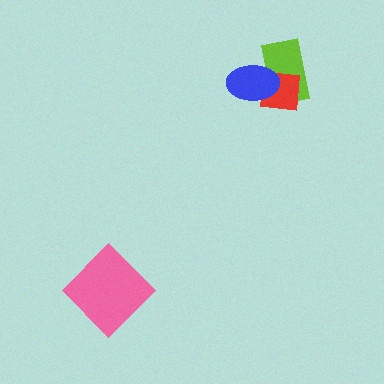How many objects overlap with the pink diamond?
0 objects overlap with the pink diamond.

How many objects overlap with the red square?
2 objects overlap with the red square.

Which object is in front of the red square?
The blue ellipse is in front of the red square.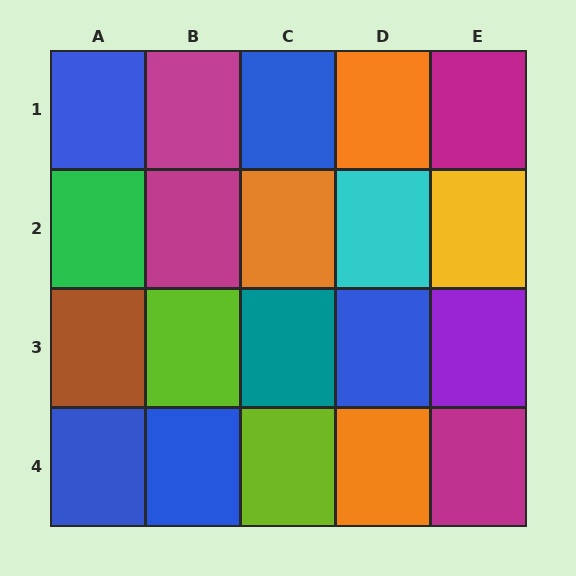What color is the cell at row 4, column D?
Orange.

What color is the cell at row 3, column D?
Blue.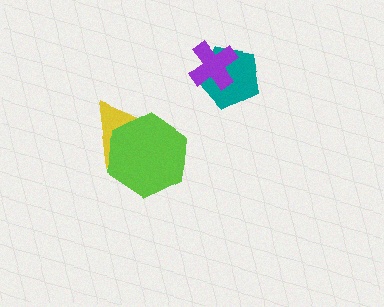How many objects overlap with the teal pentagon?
1 object overlaps with the teal pentagon.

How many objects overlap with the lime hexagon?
1 object overlaps with the lime hexagon.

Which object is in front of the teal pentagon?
The purple cross is in front of the teal pentagon.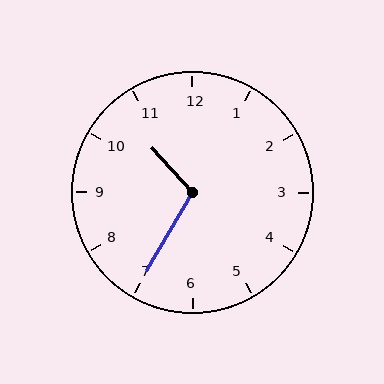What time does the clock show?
10:35.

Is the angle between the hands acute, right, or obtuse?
It is obtuse.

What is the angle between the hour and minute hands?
Approximately 108 degrees.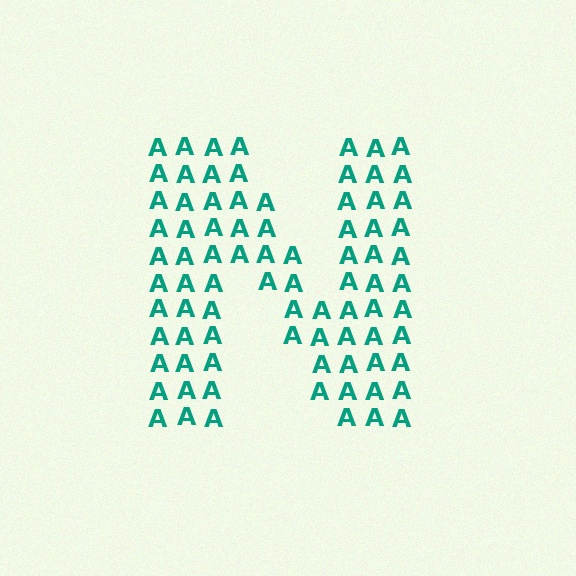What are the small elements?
The small elements are letter A's.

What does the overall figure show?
The overall figure shows the letter N.